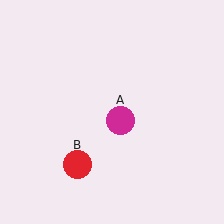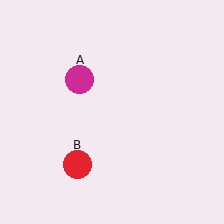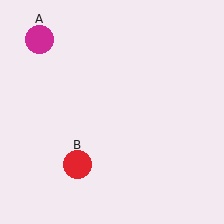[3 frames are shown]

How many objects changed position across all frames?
1 object changed position: magenta circle (object A).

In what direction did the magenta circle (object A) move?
The magenta circle (object A) moved up and to the left.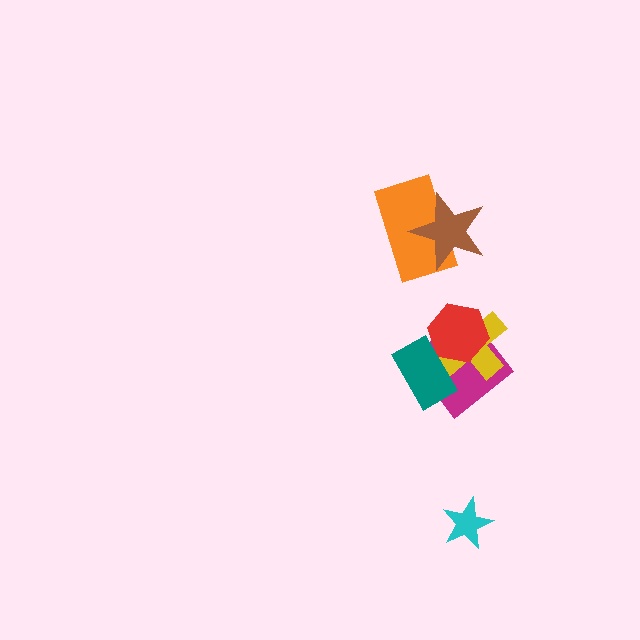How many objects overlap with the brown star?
1 object overlaps with the brown star.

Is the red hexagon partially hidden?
Yes, it is partially covered by another shape.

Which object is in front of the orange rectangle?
The brown star is in front of the orange rectangle.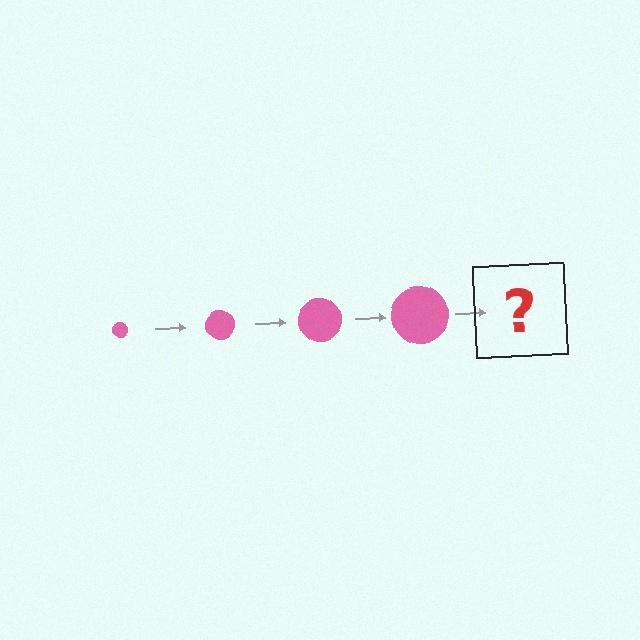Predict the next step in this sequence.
The next step is a pink circle, larger than the previous one.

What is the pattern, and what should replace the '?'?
The pattern is that the circle gets progressively larger each step. The '?' should be a pink circle, larger than the previous one.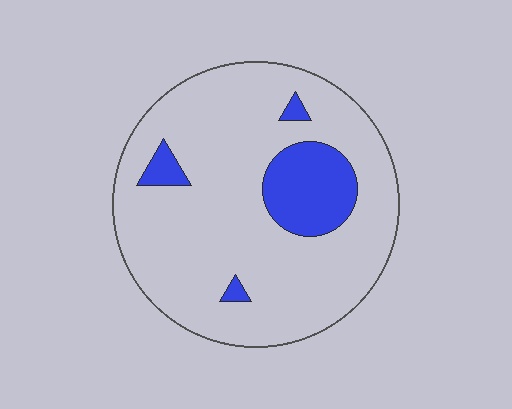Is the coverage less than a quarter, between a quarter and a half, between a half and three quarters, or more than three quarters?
Less than a quarter.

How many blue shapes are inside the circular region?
4.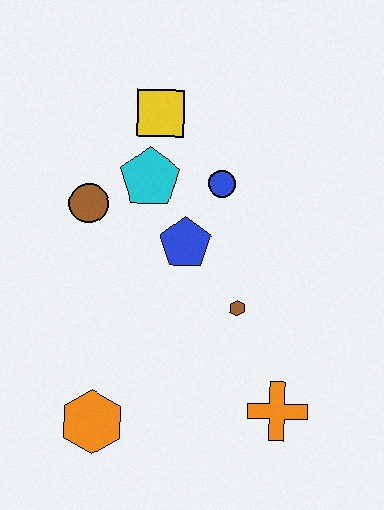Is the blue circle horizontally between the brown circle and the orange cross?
Yes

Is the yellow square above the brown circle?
Yes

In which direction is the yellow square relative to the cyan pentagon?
The yellow square is above the cyan pentagon.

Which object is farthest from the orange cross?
The yellow square is farthest from the orange cross.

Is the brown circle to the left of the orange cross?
Yes